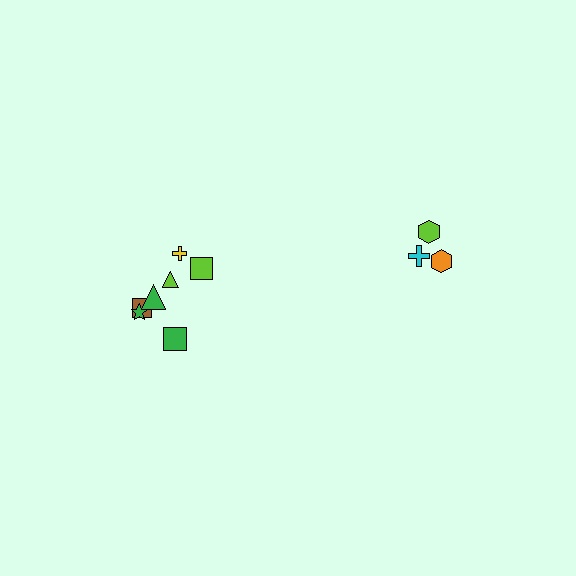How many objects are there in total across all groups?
There are 10 objects.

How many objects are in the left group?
There are 7 objects.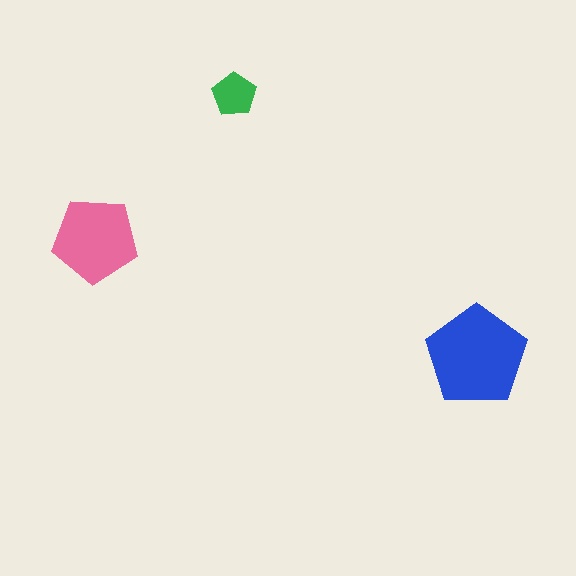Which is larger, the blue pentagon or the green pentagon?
The blue one.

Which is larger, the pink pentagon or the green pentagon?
The pink one.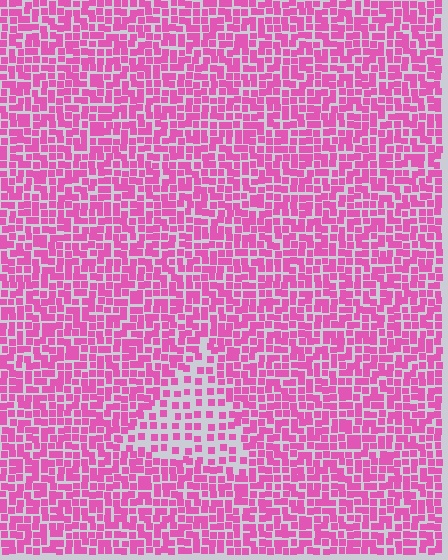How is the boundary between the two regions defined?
The boundary is defined by a change in element density (approximately 2.0x ratio). All elements are the same color, size, and shape.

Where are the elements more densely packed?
The elements are more densely packed outside the triangle boundary.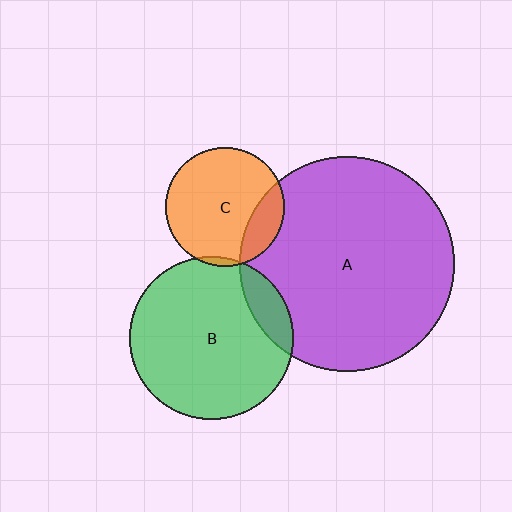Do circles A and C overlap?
Yes.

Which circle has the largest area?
Circle A (purple).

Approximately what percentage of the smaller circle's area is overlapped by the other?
Approximately 20%.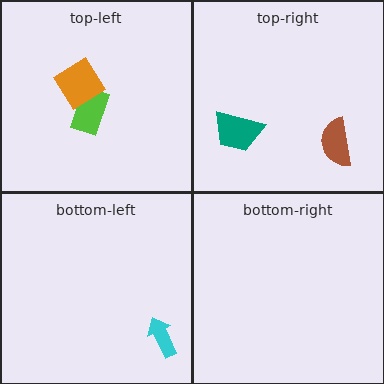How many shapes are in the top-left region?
2.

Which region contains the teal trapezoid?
The top-right region.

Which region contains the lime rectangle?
The top-left region.